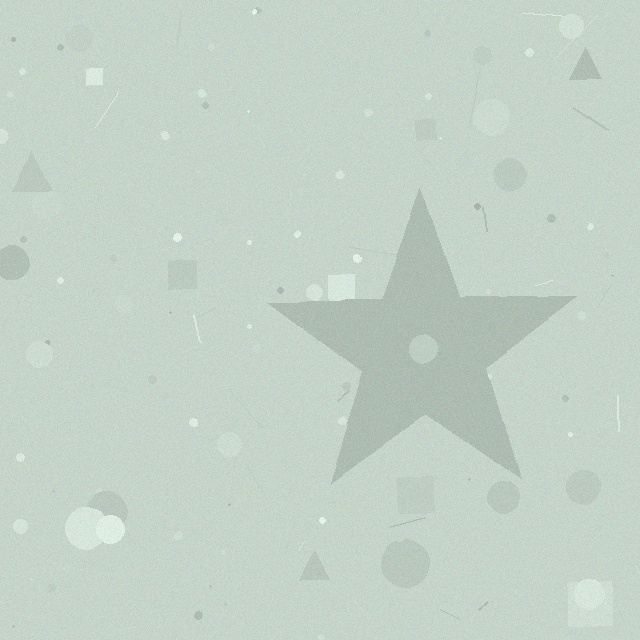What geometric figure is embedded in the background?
A star is embedded in the background.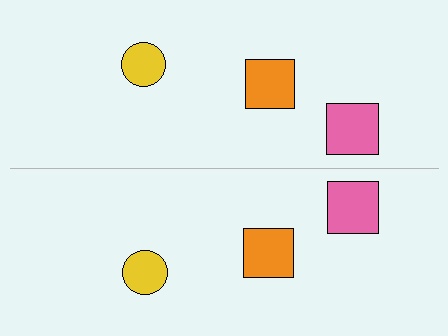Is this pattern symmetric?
Yes, this pattern has bilateral (reflection) symmetry.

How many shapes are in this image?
There are 6 shapes in this image.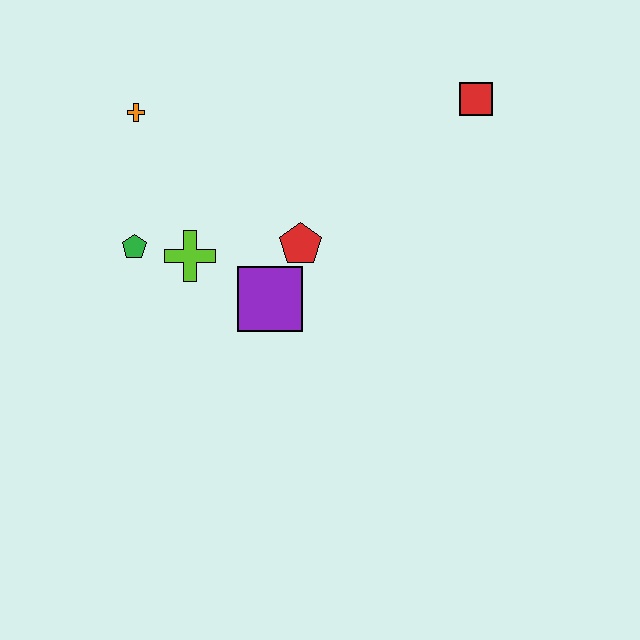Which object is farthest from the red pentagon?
The red square is farthest from the red pentagon.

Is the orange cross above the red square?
No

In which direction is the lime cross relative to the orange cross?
The lime cross is below the orange cross.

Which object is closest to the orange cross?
The green pentagon is closest to the orange cross.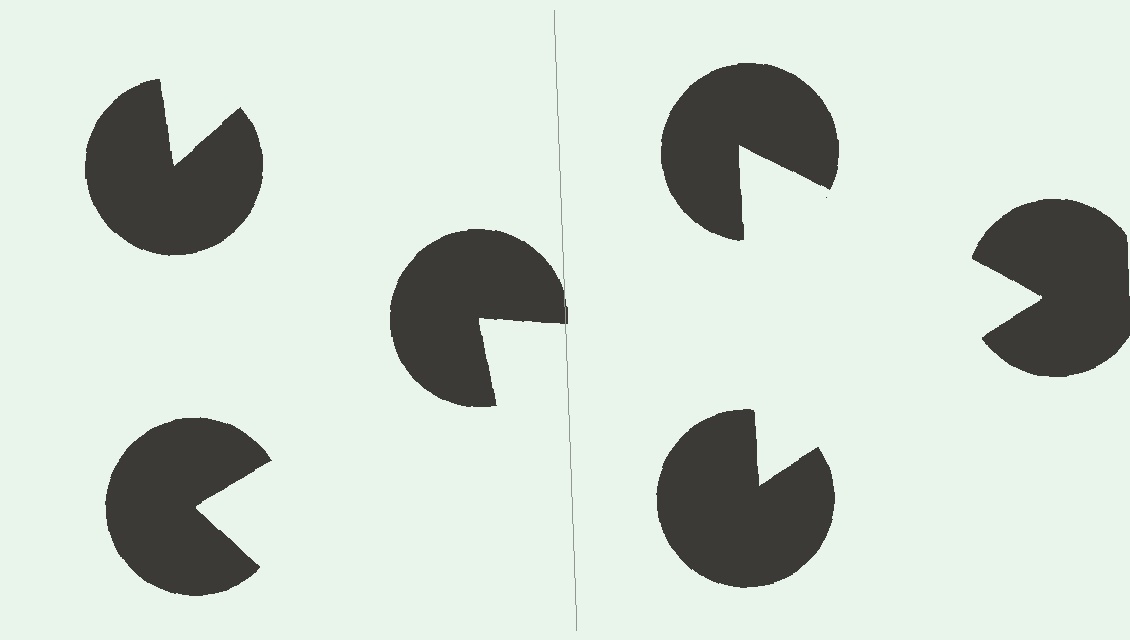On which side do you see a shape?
An illusory triangle appears on the right side. On the left side the wedge cuts are rotated, so no coherent shape forms.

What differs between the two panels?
The pac-man discs are positioned identically on both sides; only the wedge orientations differ. On the right they align to a triangle; on the left they are misaligned.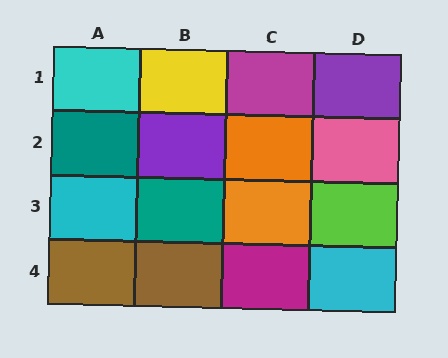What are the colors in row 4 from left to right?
Brown, brown, magenta, cyan.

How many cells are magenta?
2 cells are magenta.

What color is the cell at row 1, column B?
Yellow.